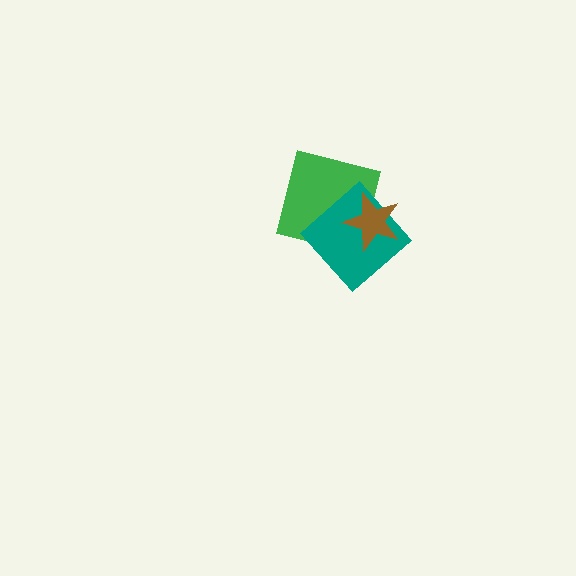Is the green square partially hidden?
Yes, it is partially covered by another shape.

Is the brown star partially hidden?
No, no other shape covers it.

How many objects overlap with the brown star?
2 objects overlap with the brown star.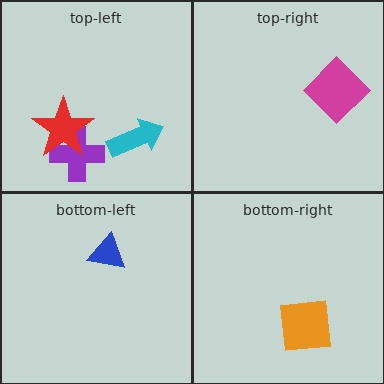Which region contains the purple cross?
The top-left region.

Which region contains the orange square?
The bottom-right region.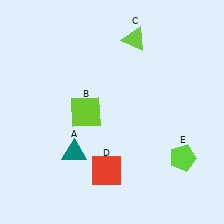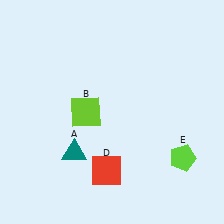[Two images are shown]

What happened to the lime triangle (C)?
The lime triangle (C) was removed in Image 2. It was in the top-right area of Image 1.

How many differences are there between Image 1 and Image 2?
There is 1 difference between the two images.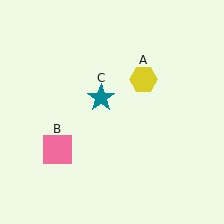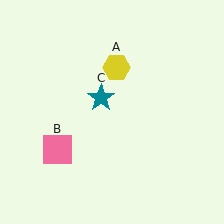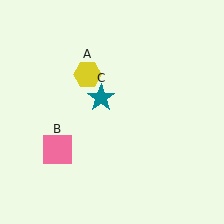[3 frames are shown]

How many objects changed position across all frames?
1 object changed position: yellow hexagon (object A).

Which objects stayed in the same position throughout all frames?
Pink square (object B) and teal star (object C) remained stationary.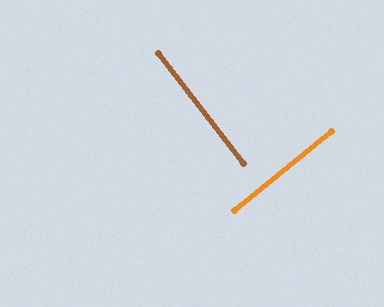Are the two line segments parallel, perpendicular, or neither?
Perpendicular — they meet at approximately 89°.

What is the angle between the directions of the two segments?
Approximately 89 degrees.